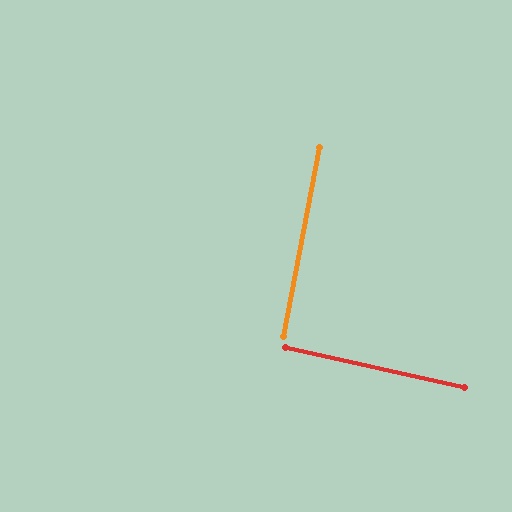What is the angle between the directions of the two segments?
Approximately 88 degrees.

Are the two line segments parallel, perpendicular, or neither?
Perpendicular — they meet at approximately 88°.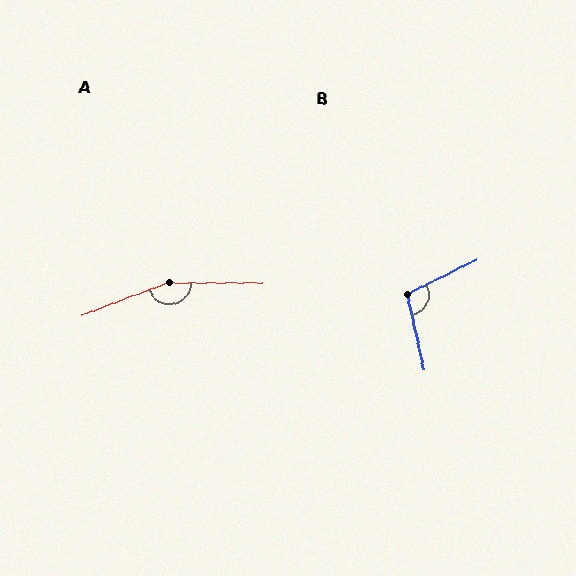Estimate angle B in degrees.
Approximately 103 degrees.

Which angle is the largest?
A, at approximately 159 degrees.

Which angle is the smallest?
B, at approximately 103 degrees.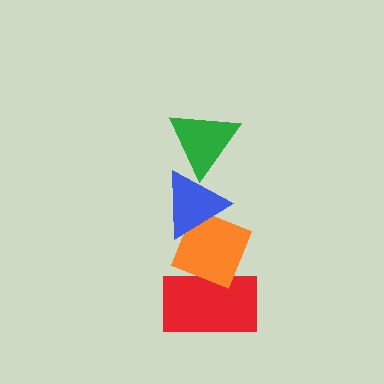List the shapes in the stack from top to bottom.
From top to bottom: the green triangle, the blue triangle, the orange diamond, the red rectangle.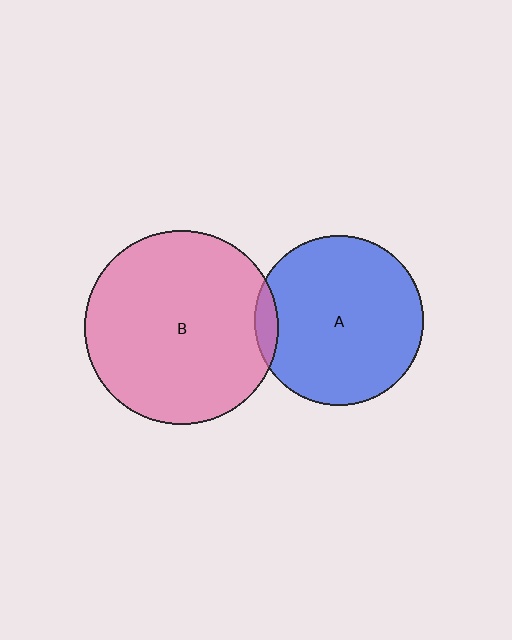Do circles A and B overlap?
Yes.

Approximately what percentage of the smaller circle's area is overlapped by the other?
Approximately 5%.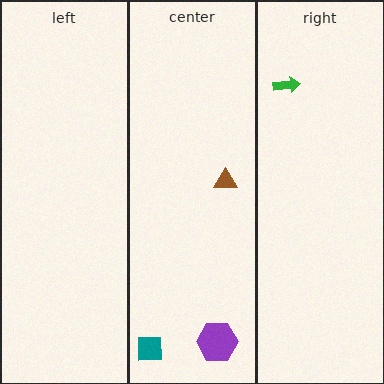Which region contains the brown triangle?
The center region.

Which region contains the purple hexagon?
The center region.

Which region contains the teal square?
The center region.